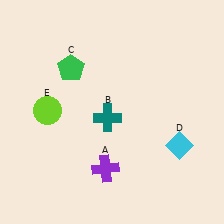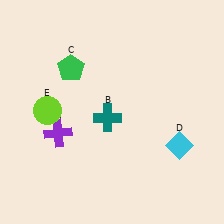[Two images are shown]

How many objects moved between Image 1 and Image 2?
1 object moved between the two images.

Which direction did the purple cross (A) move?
The purple cross (A) moved left.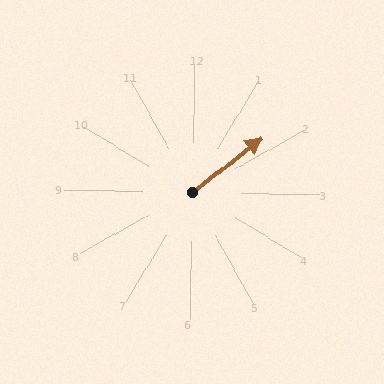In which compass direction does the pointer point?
Northeast.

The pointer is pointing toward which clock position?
Roughly 2 o'clock.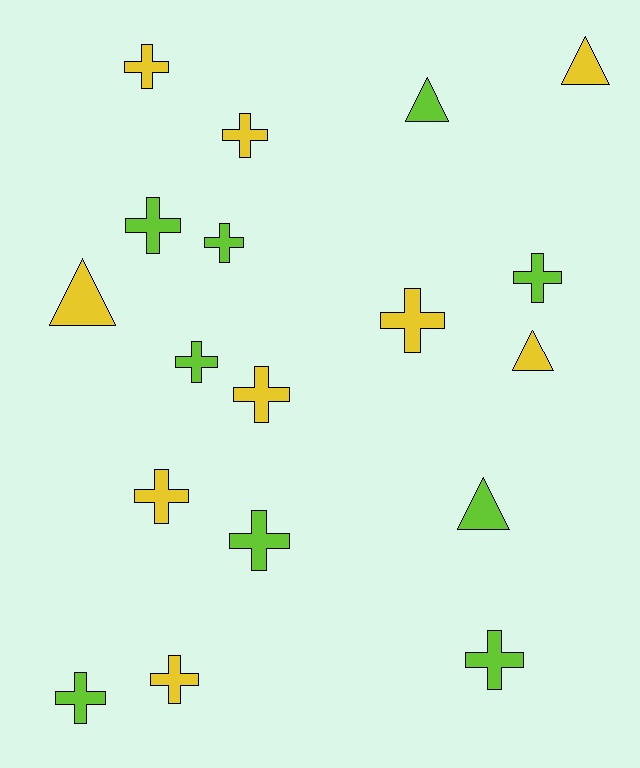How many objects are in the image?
There are 18 objects.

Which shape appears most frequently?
Cross, with 13 objects.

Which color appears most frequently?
Yellow, with 9 objects.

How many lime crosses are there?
There are 7 lime crosses.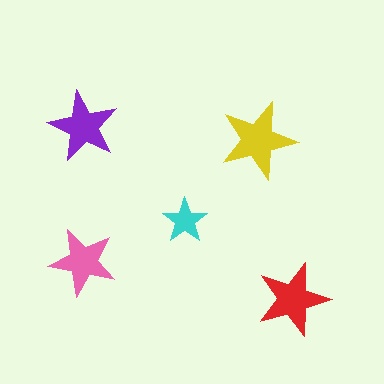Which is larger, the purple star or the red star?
The red one.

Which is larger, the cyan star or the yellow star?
The yellow one.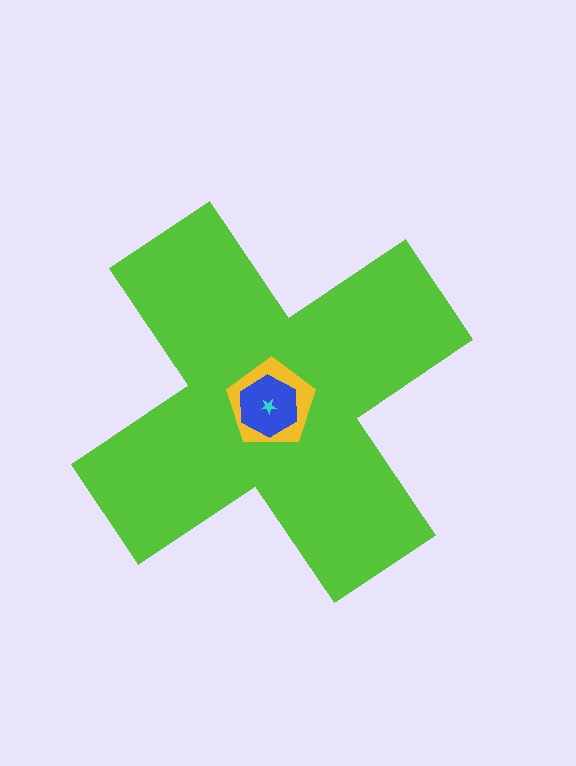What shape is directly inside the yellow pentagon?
The blue hexagon.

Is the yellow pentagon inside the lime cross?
Yes.